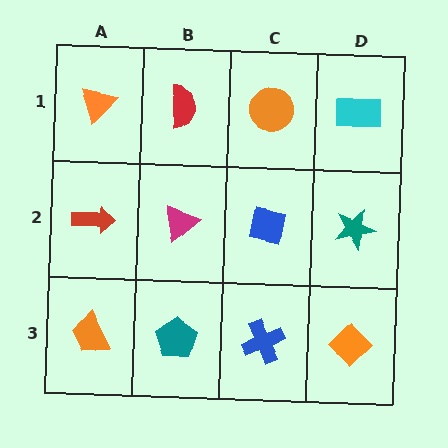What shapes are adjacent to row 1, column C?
A blue square (row 2, column C), a red semicircle (row 1, column B), a cyan rectangle (row 1, column D).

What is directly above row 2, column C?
An orange circle.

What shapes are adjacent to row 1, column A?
A red arrow (row 2, column A), a red semicircle (row 1, column B).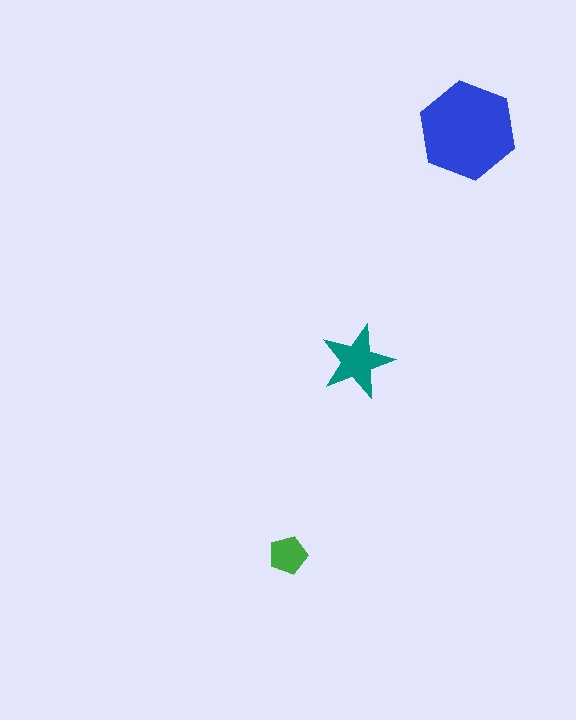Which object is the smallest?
The green pentagon.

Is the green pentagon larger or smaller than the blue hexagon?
Smaller.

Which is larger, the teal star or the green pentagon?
The teal star.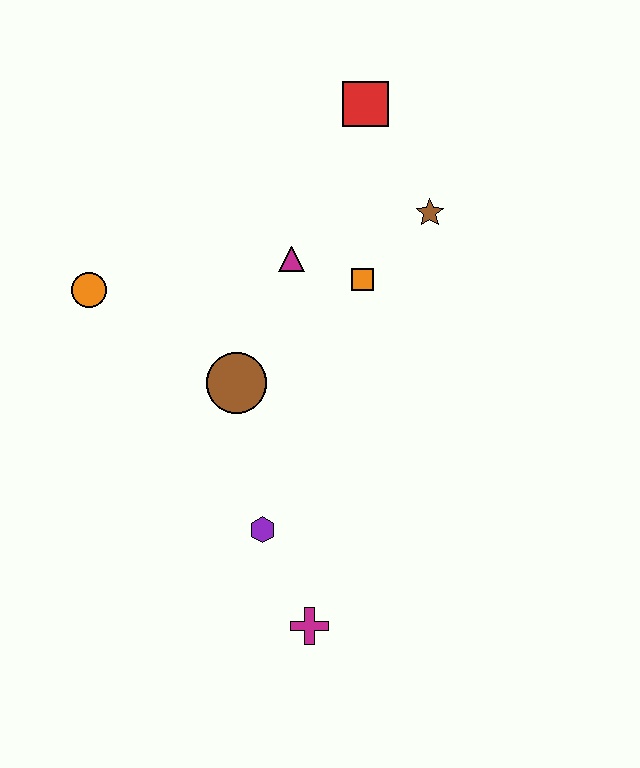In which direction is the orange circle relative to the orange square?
The orange circle is to the left of the orange square.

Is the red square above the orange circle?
Yes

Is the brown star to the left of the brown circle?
No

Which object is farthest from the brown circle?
The red square is farthest from the brown circle.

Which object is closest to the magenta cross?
The purple hexagon is closest to the magenta cross.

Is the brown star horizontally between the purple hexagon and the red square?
No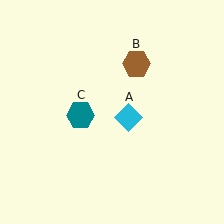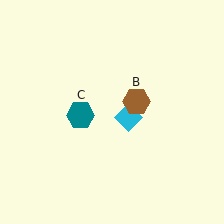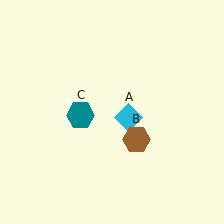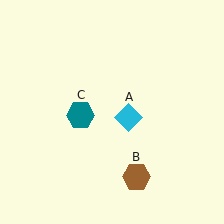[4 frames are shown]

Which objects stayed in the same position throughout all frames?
Cyan diamond (object A) and teal hexagon (object C) remained stationary.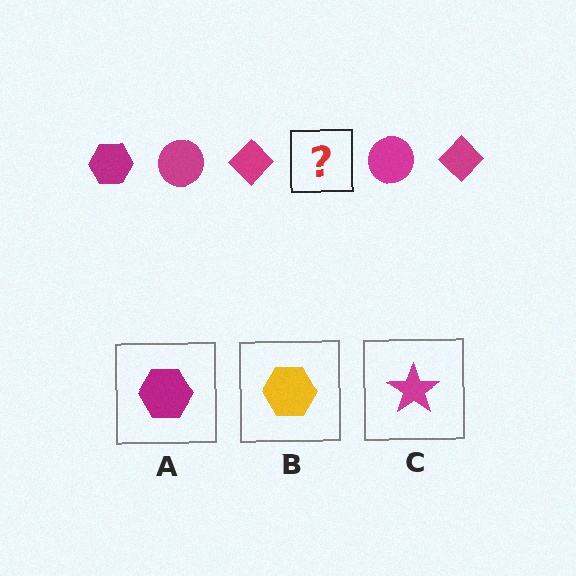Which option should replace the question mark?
Option A.